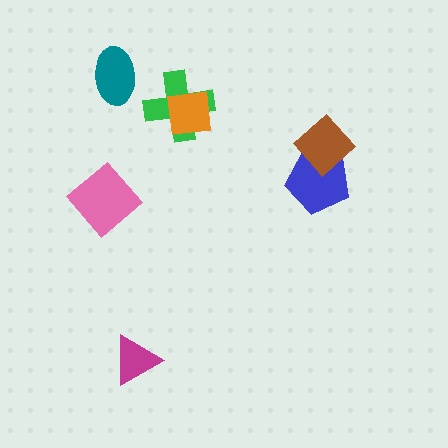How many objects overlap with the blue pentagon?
1 object overlaps with the blue pentagon.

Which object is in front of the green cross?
The orange square is in front of the green cross.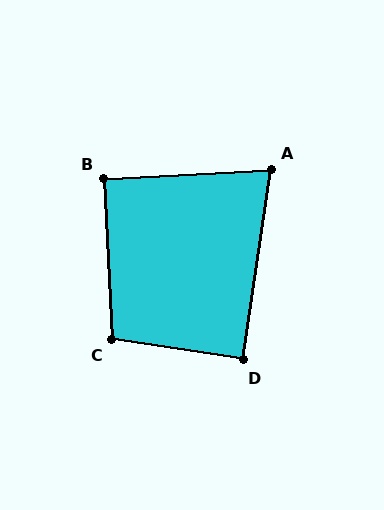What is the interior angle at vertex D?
Approximately 90 degrees (approximately right).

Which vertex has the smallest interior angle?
A, at approximately 78 degrees.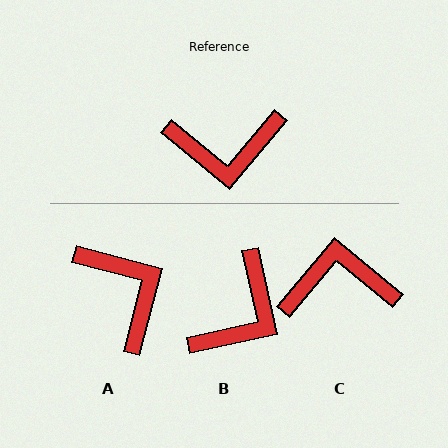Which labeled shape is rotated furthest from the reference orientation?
C, about 180 degrees away.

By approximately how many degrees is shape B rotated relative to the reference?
Approximately 52 degrees counter-clockwise.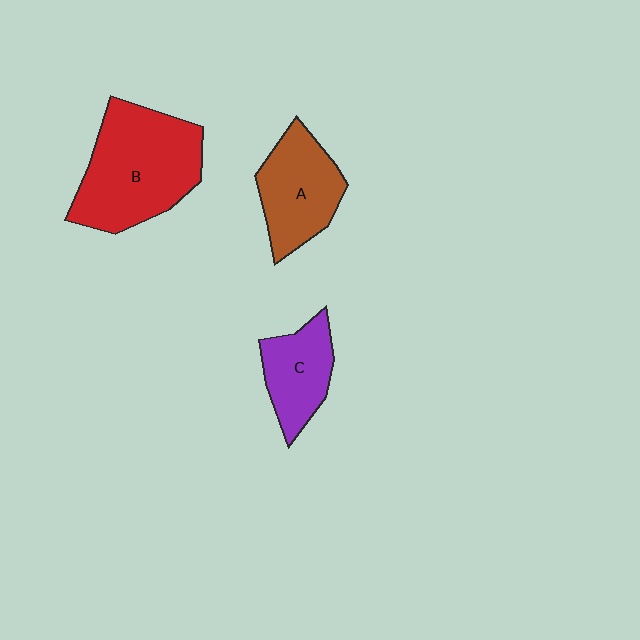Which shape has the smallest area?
Shape C (purple).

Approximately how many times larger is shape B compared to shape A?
Approximately 1.6 times.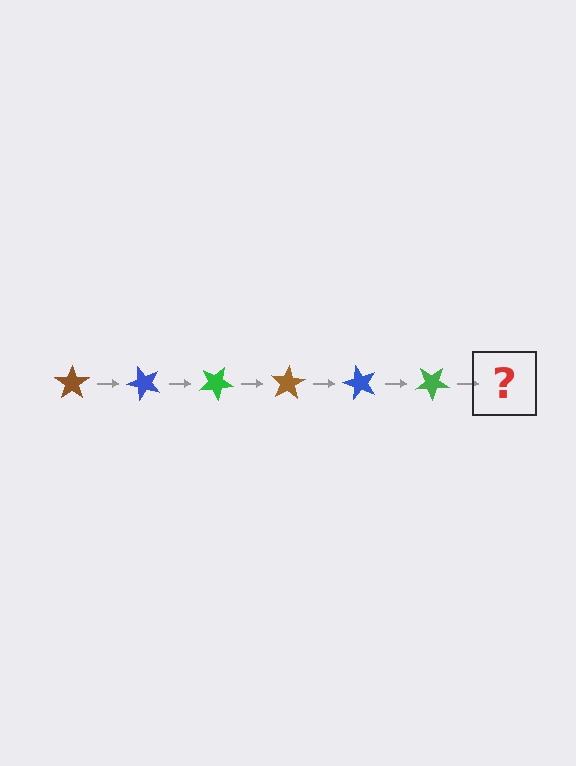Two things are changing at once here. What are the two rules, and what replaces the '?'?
The two rules are that it rotates 50 degrees each step and the color cycles through brown, blue, and green. The '?' should be a brown star, rotated 300 degrees from the start.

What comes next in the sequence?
The next element should be a brown star, rotated 300 degrees from the start.